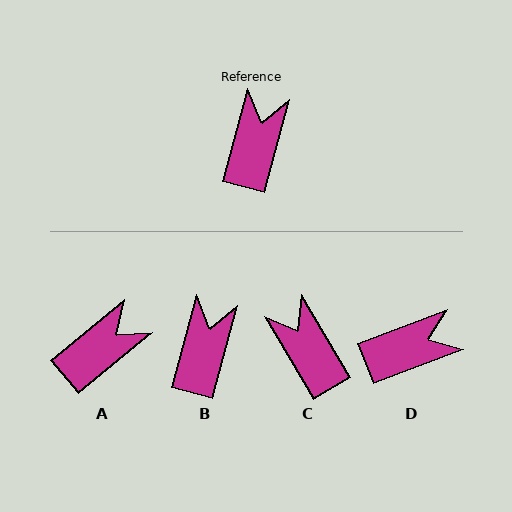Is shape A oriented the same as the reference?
No, it is off by about 35 degrees.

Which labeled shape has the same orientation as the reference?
B.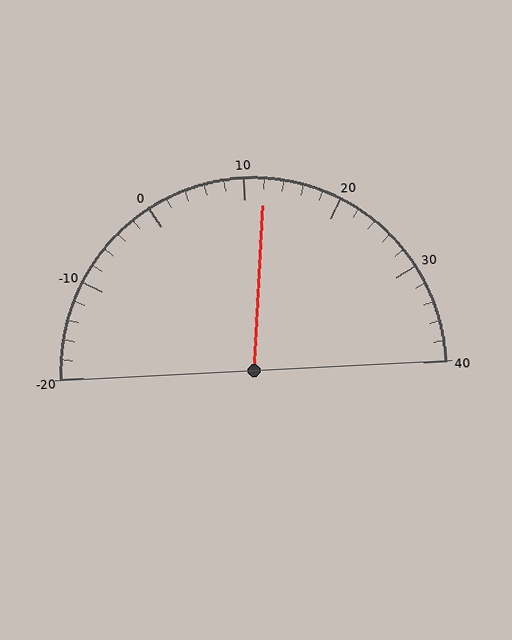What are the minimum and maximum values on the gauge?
The gauge ranges from -20 to 40.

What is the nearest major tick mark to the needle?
The nearest major tick mark is 10.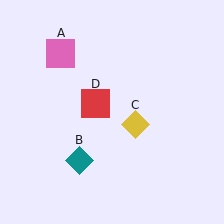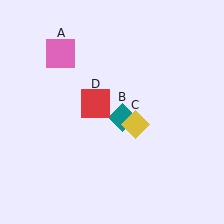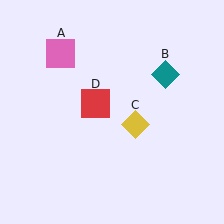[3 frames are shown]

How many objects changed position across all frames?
1 object changed position: teal diamond (object B).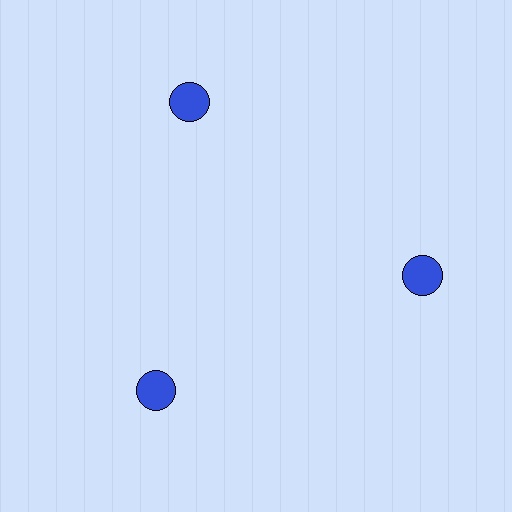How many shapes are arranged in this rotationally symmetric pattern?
There are 3 shapes, arranged in 3 groups of 1.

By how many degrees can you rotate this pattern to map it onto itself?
The pattern maps onto itself every 120 degrees of rotation.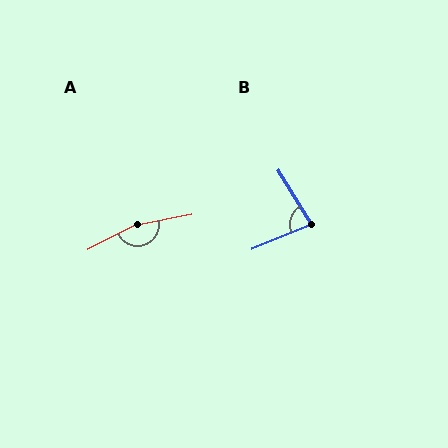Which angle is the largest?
A, at approximately 164 degrees.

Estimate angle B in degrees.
Approximately 81 degrees.